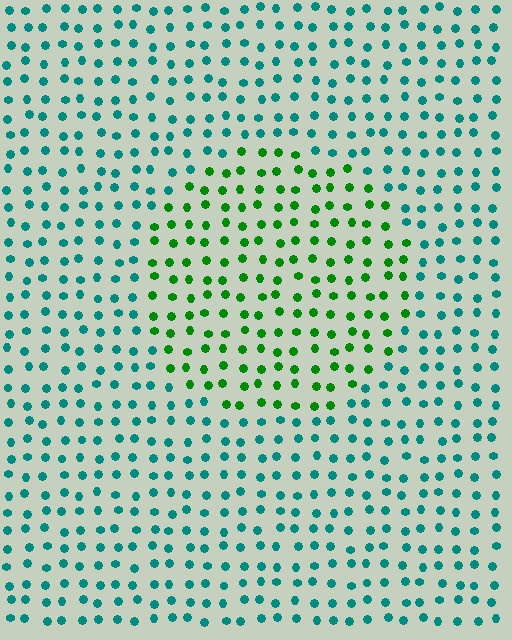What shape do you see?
I see a circle.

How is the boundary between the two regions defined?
The boundary is defined purely by a slight shift in hue (about 52 degrees). Spacing, size, and orientation are identical on both sides.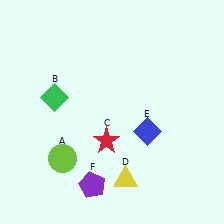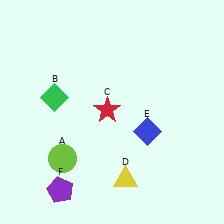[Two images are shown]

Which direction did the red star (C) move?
The red star (C) moved up.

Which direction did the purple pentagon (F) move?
The purple pentagon (F) moved left.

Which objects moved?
The objects that moved are: the red star (C), the purple pentagon (F).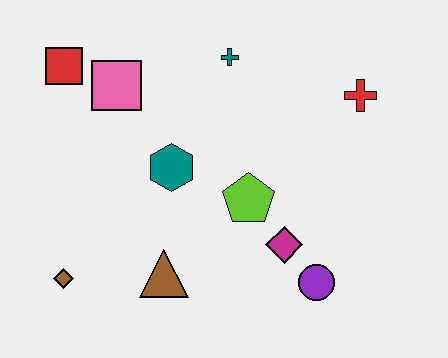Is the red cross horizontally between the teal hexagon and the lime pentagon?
No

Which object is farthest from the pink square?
The purple circle is farthest from the pink square.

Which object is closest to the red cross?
The teal cross is closest to the red cross.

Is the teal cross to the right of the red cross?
No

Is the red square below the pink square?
No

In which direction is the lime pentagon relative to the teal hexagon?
The lime pentagon is to the right of the teal hexagon.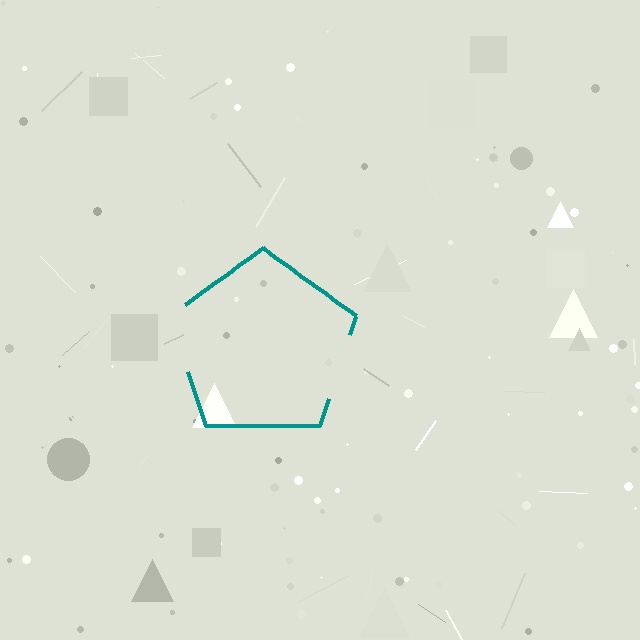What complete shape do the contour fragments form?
The contour fragments form a pentagon.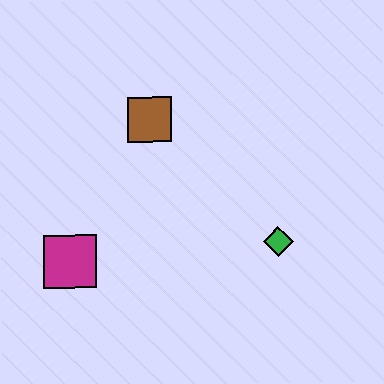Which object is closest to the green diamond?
The brown square is closest to the green diamond.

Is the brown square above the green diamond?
Yes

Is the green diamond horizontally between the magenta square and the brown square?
No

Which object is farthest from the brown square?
The green diamond is farthest from the brown square.